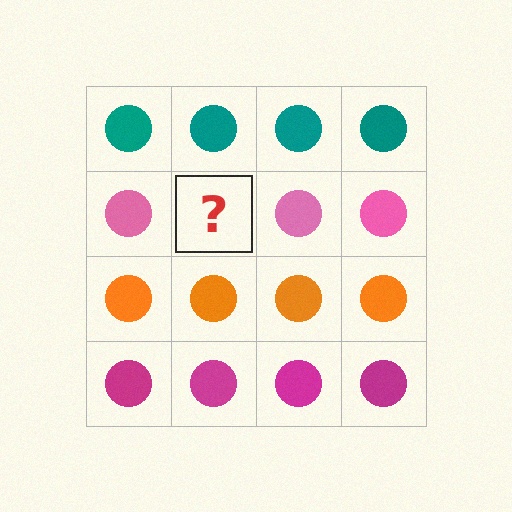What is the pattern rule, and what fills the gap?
The rule is that each row has a consistent color. The gap should be filled with a pink circle.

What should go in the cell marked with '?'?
The missing cell should contain a pink circle.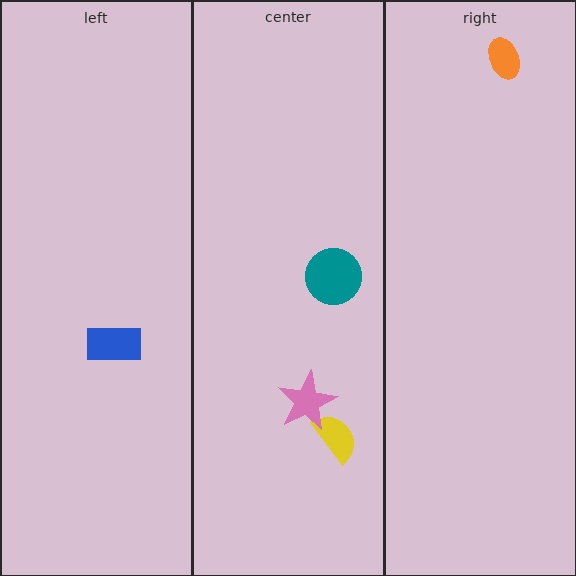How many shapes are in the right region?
1.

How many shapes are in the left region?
1.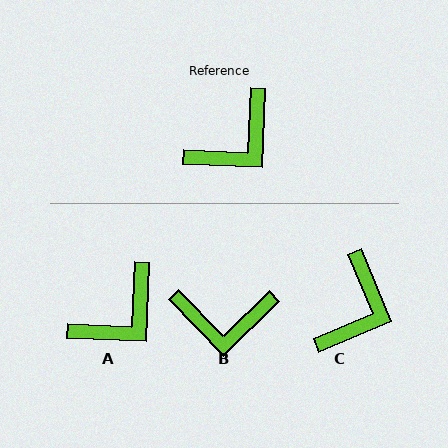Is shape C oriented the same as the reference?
No, it is off by about 25 degrees.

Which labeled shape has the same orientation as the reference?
A.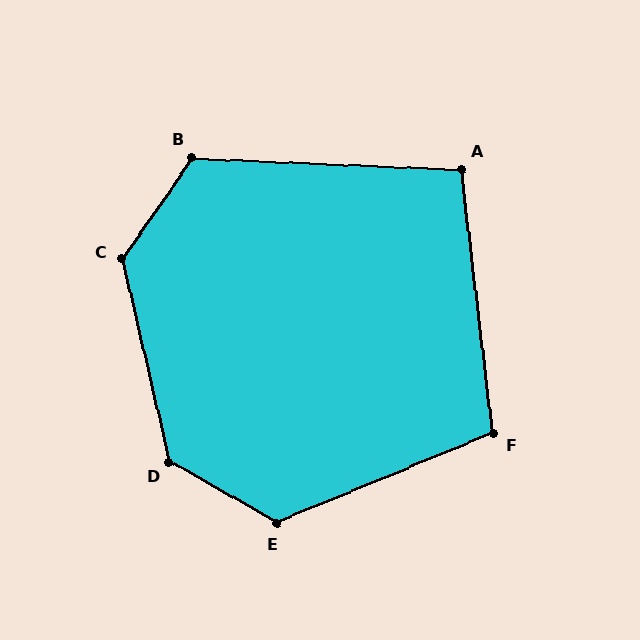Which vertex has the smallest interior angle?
A, at approximately 99 degrees.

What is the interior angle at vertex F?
Approximately 106 degrees (obtuse).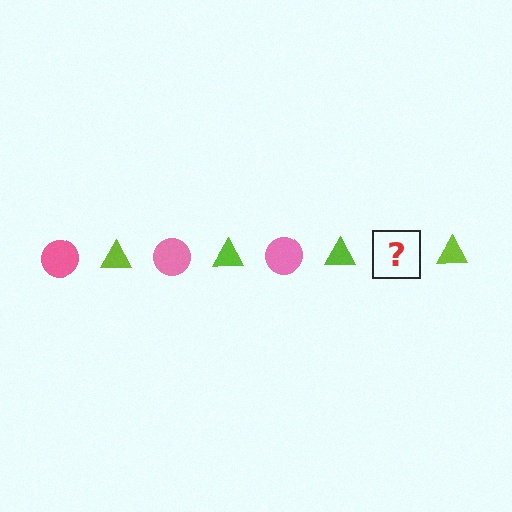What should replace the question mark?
The question mark should be replaced with a pink circle.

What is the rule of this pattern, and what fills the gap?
The rule is that the pattern alternates between pink circle and lime triangle. The gap should be filled with a pink circle.